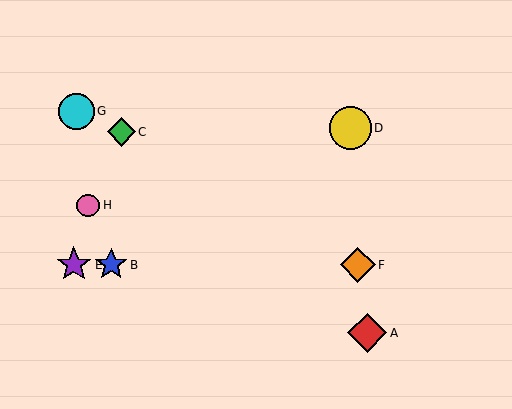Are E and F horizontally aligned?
Yes, both are at y≈265.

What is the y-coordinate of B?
Object B is at y≈265.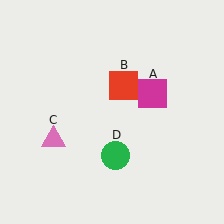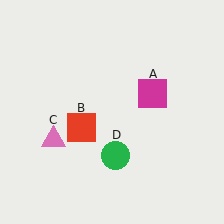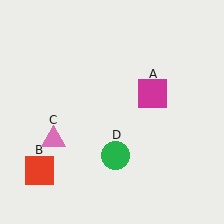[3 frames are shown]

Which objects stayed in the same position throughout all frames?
Magenta square (object A) and pink triangle (object C) and green circle (object D) remained stationary.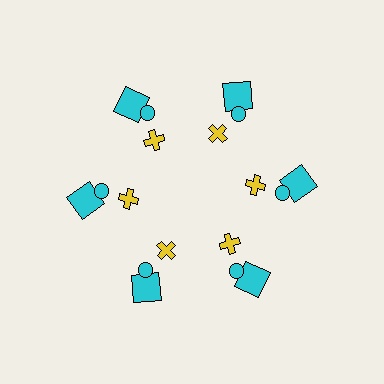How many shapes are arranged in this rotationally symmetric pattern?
There are 18 shapes, arranged in 6 groups of 3.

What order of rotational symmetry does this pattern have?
This pattern has 6-fold rotational symmetry.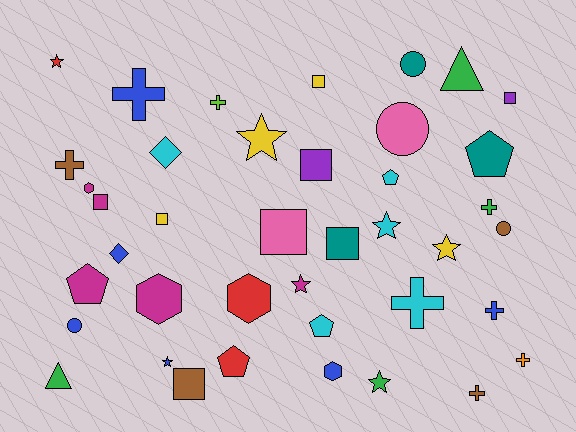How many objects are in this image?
There are 40 objects.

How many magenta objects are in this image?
There are 5 magenta objects.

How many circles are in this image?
There are 4 circles.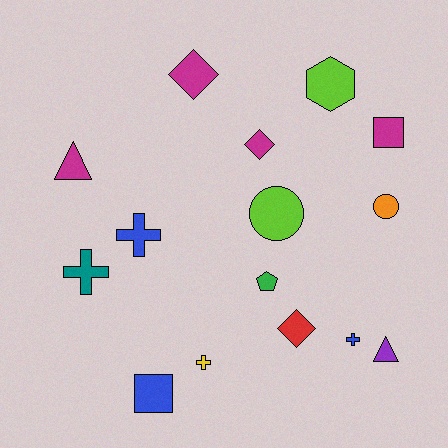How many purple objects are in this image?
There is 1 purple object.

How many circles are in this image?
There are 2 circles.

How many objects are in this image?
There are 15 objects.